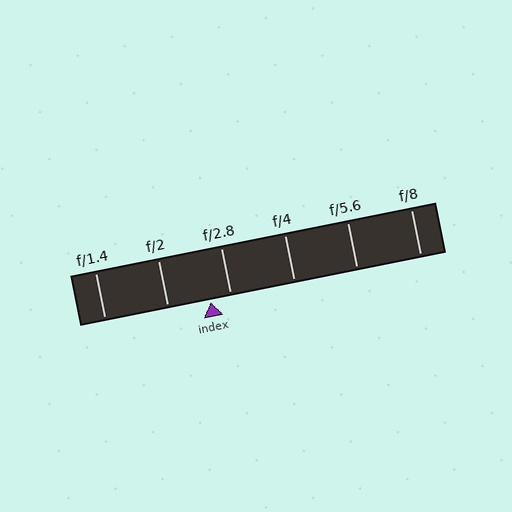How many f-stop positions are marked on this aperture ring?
There are 6 f-stop positions marked.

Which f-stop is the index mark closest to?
The index mark is closest to f/2.8.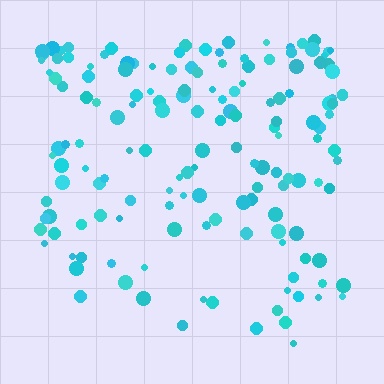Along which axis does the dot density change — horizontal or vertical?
Vertical.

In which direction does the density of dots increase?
From bottom to top, with the top side densest.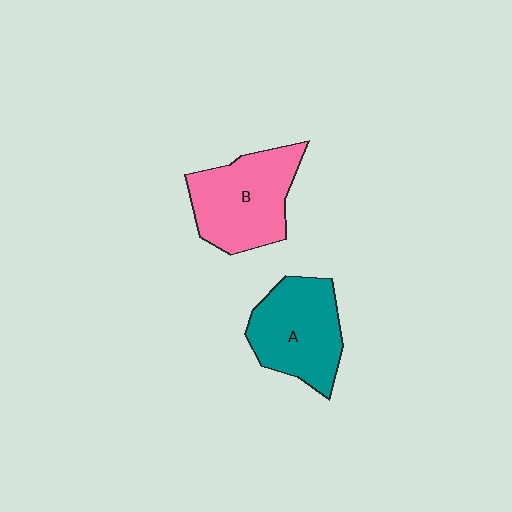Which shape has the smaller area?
Shape A (teal).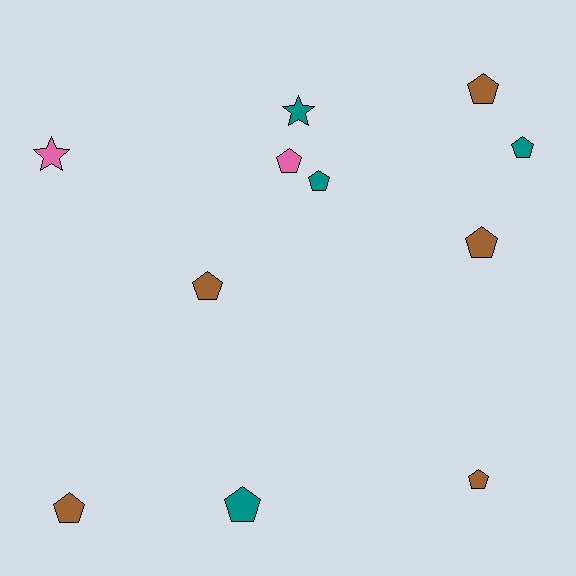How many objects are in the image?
There are 11 objects.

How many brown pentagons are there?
There are 5 brown pentagons.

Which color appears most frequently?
Brown, with 5 objects.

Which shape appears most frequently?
Pentagon, with 9 objects.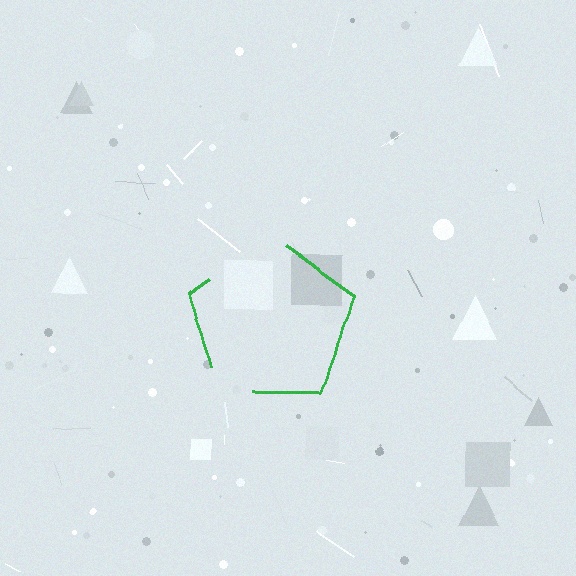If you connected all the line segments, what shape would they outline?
They would outline a pentagon.